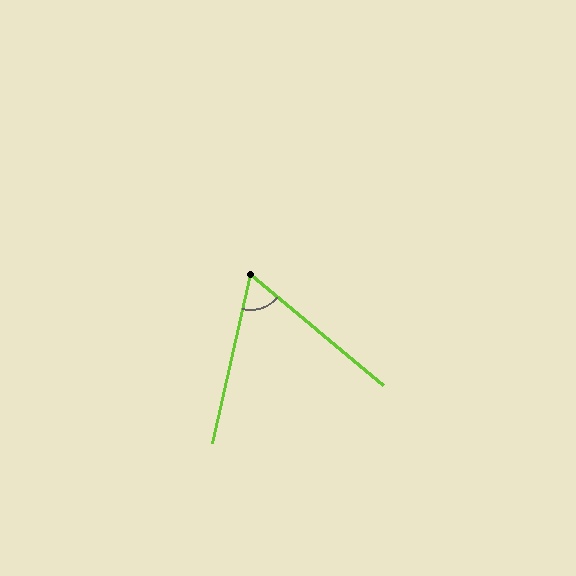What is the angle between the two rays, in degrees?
Approximately 63 degrees.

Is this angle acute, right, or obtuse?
It is acute.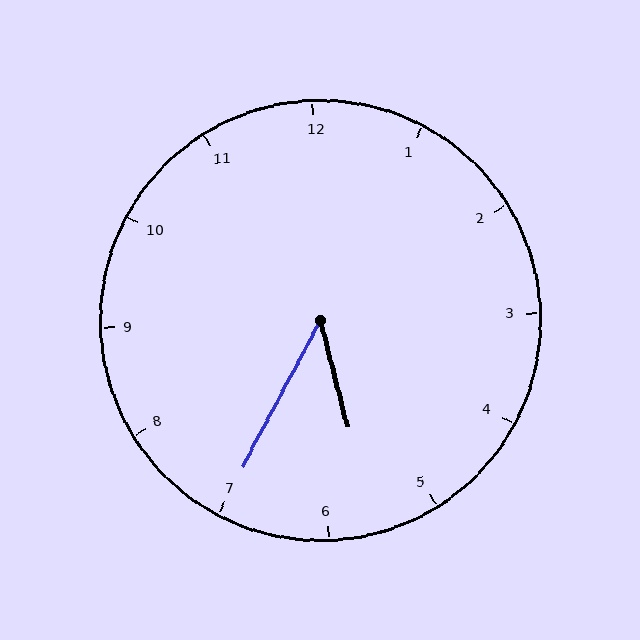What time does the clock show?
5:35.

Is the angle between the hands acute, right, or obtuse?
It is acute.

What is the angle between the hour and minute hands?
Approximately 42 degrees.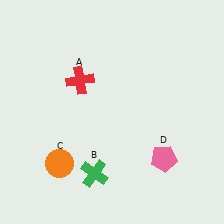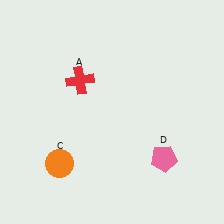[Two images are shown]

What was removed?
The green cross (B) was removed in Image 2.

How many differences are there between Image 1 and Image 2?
There is 1 difference between the two images.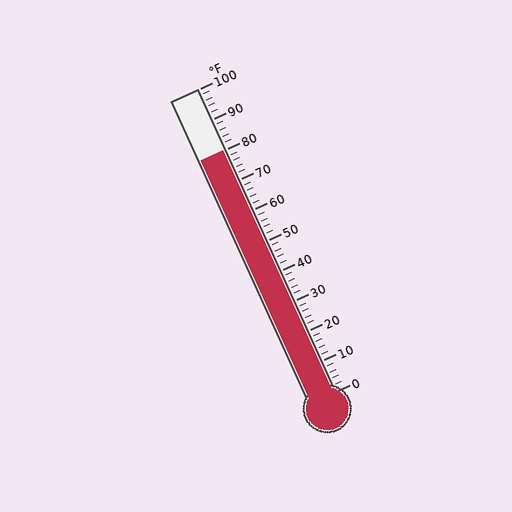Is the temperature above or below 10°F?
The temperature is above 10°F.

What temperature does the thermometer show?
The thermometer shows approximately 80°F.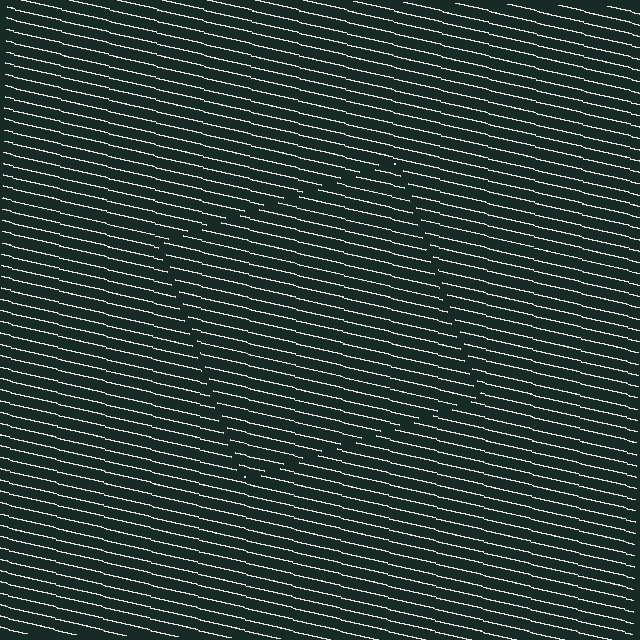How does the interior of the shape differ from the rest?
The interior of the shape contains the same grating, shifted by half a period — the contour is defined by the phase discontinuity where line-ends from the inner and outer gratings abut.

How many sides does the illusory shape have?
4 sides — the line-ends trace a square.